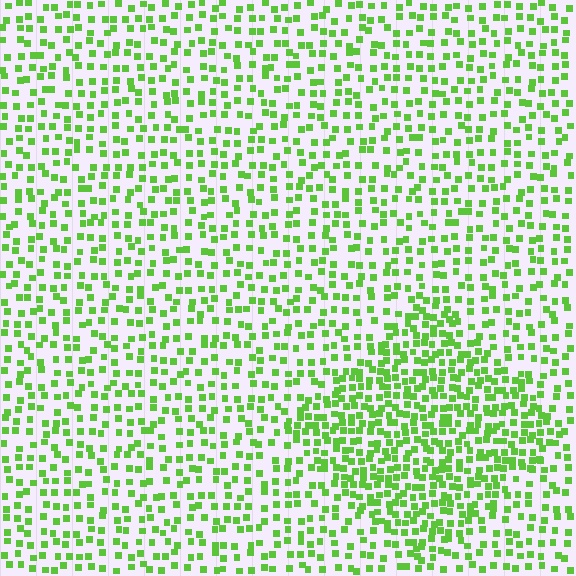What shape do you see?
I see a diamond.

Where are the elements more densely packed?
The elements are more densely packed inside the diamond boundary.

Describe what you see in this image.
The image contains small lime elements arranged at two different densities. A diamond-shaped region is visible where the elements are more densely packed than the surrounding area.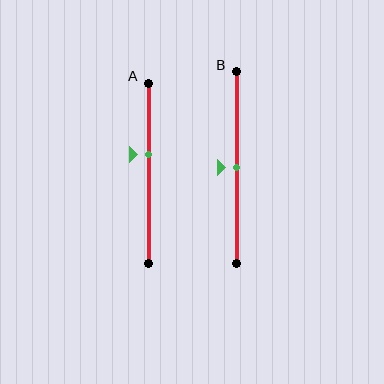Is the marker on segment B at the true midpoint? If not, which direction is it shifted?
Yes, the marker on segment B is at the true midpoint.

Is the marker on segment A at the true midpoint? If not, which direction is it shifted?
No, the marker on segment A is shifted upward by about 11% of the segment length.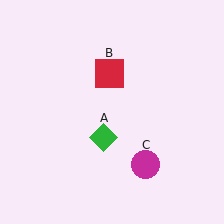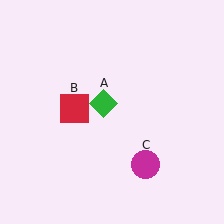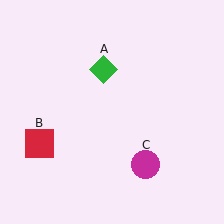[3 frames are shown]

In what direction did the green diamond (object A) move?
The green diamond (object A) moved up.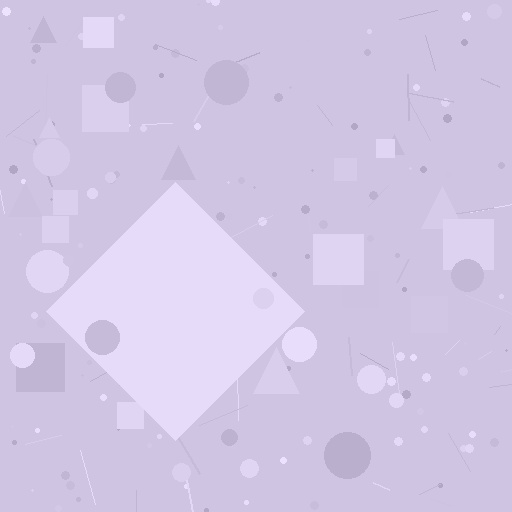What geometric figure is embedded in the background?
A diamond is embedded in the background.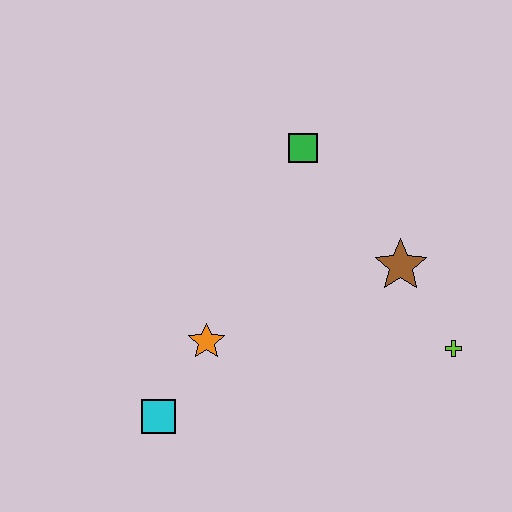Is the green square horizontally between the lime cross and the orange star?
Yes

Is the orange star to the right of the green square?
No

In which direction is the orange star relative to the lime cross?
The orange star is to the left of the lime cross.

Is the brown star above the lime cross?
Yes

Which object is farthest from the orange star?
The lime cross is farthest from the orange star.